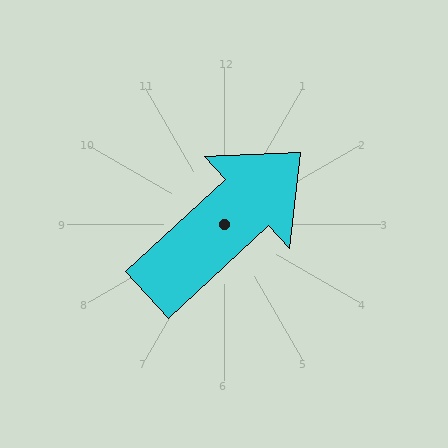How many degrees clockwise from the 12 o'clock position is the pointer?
Approximately 47 degrees.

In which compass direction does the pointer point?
Northeast.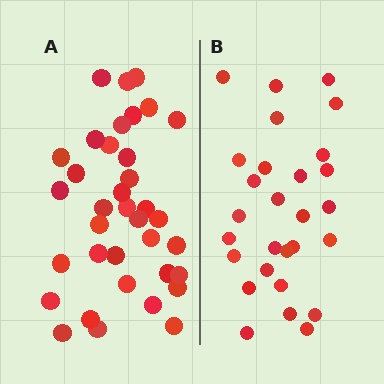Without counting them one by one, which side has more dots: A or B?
Region A (the left region) has more dots.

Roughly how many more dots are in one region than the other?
Region A has roughly 8 or so more dots than region B.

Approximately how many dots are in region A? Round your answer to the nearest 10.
About 40 dots. (The exact count is 36, which rounds to 40.)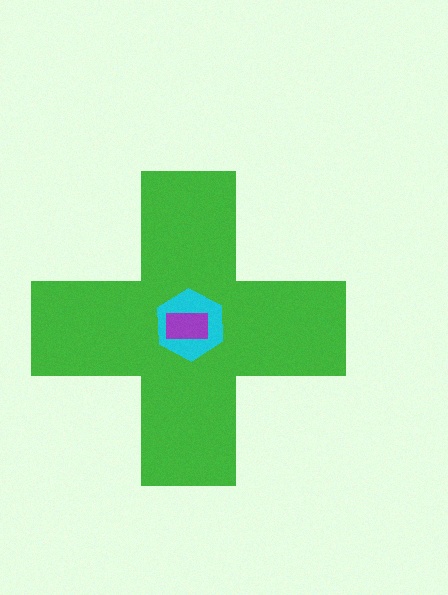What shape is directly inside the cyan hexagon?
The purple rectangle.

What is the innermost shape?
The purple rectangle.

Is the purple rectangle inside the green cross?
Yes.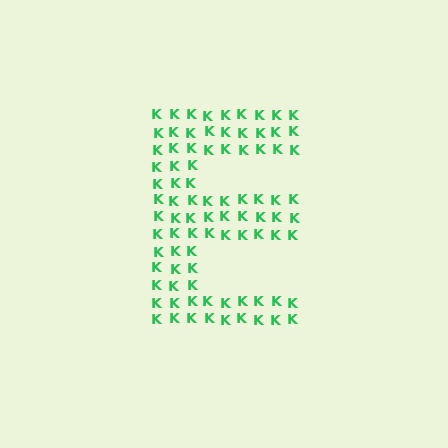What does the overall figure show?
The overall figure shows the letter E.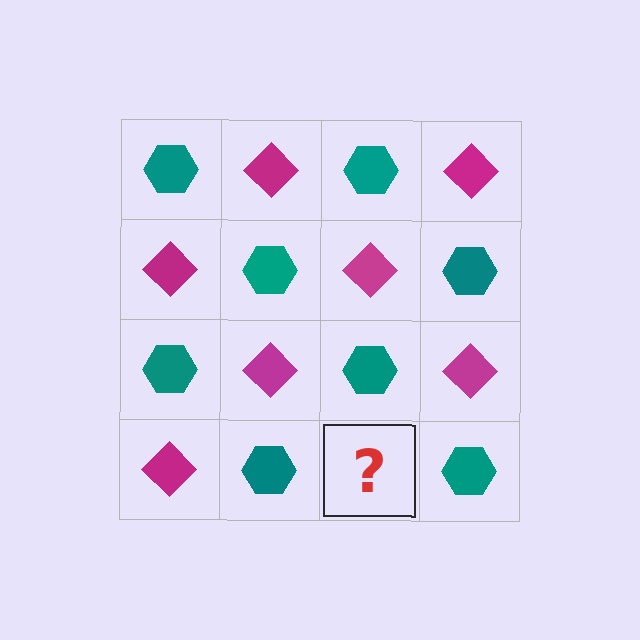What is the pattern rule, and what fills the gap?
The rule is that it alternates teal hexagon and magenta diamond in a checkerboard pattern. The gap should be filled with a magenta diamond.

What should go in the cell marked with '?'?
The missing cell should contain a magenta diamond.